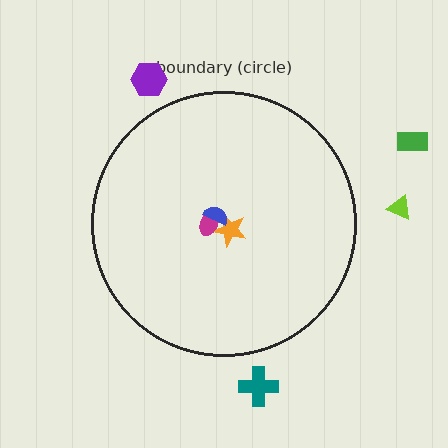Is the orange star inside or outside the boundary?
Inside.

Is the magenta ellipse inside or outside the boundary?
Inside.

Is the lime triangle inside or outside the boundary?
Outside.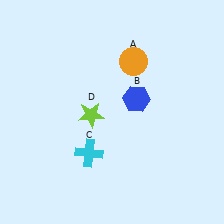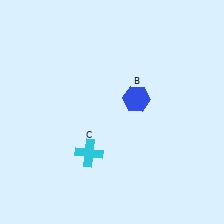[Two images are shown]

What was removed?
The lime star (D), the orange circle (A) were removed in Image 2.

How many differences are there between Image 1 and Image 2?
There are 2 differences between the two images.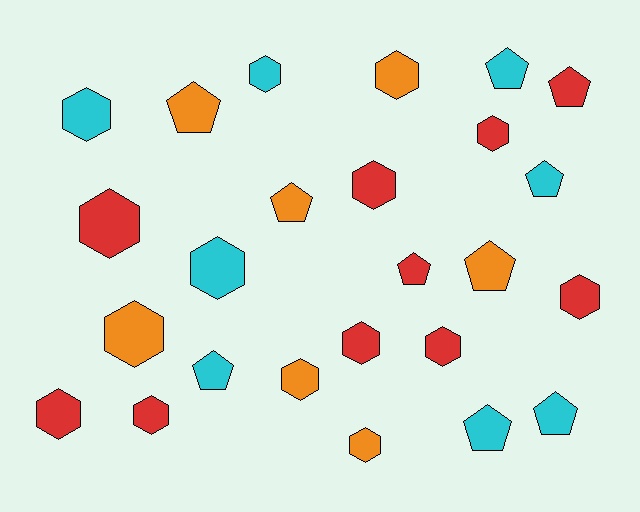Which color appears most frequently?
Red, with 10 objects.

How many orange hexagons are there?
There are 4 orange hexagons.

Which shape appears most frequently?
Hexagon, with 15 objects.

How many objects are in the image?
There are 25 objects.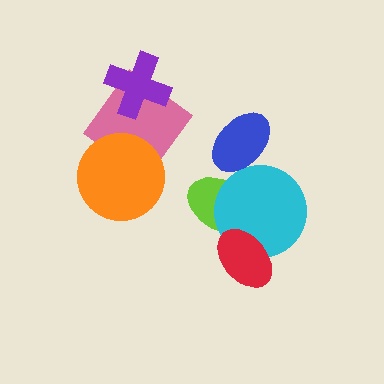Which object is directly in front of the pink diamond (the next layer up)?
The orange circle is directly in front of the pink diamond.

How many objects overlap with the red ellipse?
2 objects overlap with the red ellipse.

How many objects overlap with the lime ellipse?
2 objects overlap with the lime ellipse.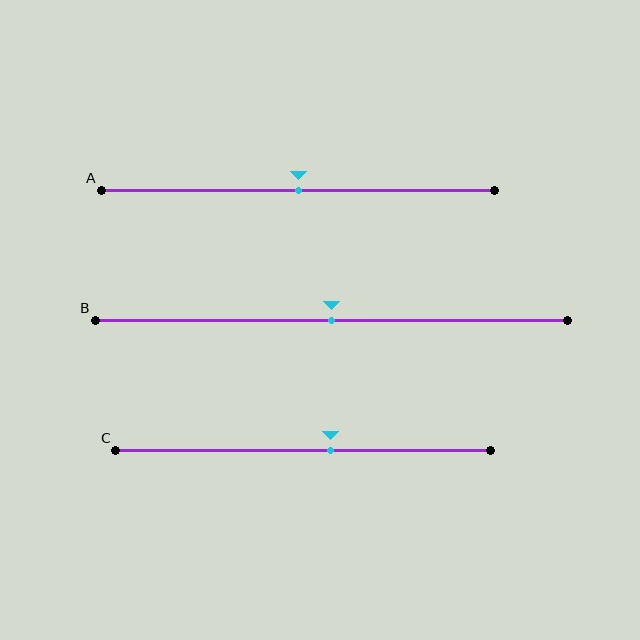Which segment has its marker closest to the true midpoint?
Segment A has its marker closest to the true midpoint.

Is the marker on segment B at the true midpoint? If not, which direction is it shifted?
Yes, the marker on segment B is at the true midpoint.